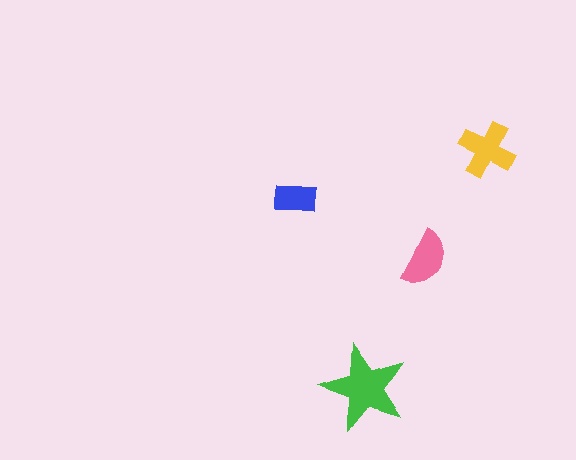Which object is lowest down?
The green star is bottommost.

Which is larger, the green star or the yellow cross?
The green star.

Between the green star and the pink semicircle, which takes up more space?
The green star.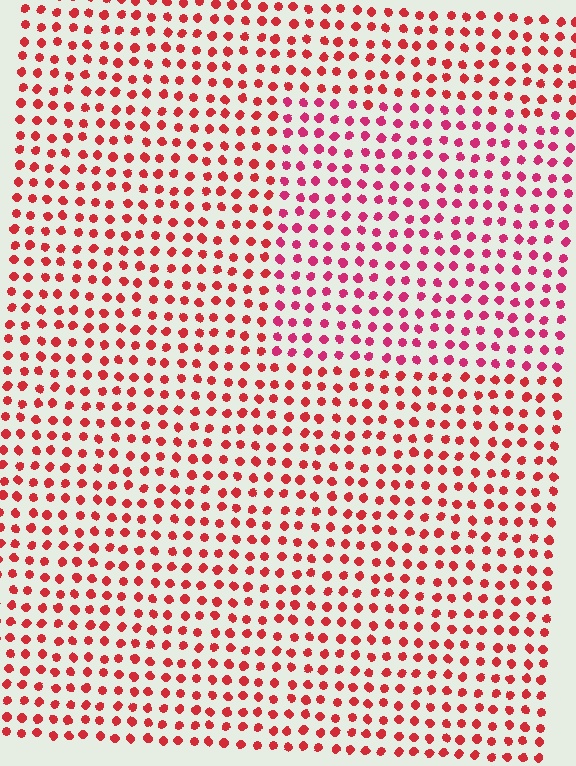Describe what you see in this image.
The image is filled with small red elements in a uniform arrangement. A rectangle-shaped region is visible where the elements are tinted to a slightly different hue, forming a subtle color boundary.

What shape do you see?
I see a rectangle.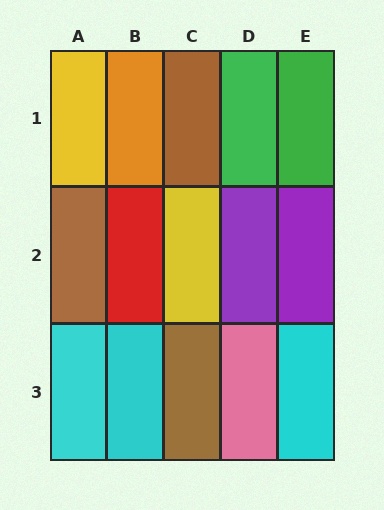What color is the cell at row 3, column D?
Pink.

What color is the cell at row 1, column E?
Green.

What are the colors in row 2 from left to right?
Brown, red, yellow, purple, purple.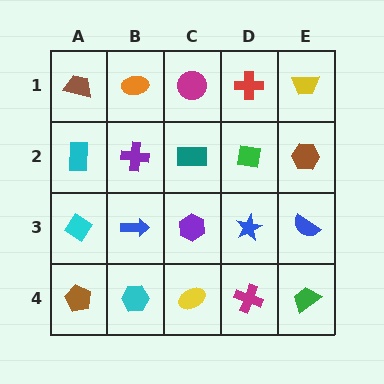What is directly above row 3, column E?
A brown hexagon.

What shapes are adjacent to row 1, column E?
A brown hexagon (row 2, column E), a red cross (row 1, column D).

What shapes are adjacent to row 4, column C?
A purple hexagon (row 3, column C), a cyan hexagon (row 4, column B), a magenta cross (row 4, column D).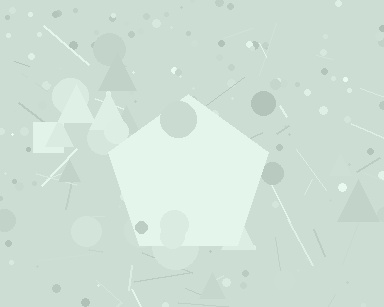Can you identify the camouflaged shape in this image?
The camouflaged shape is a pentagon.